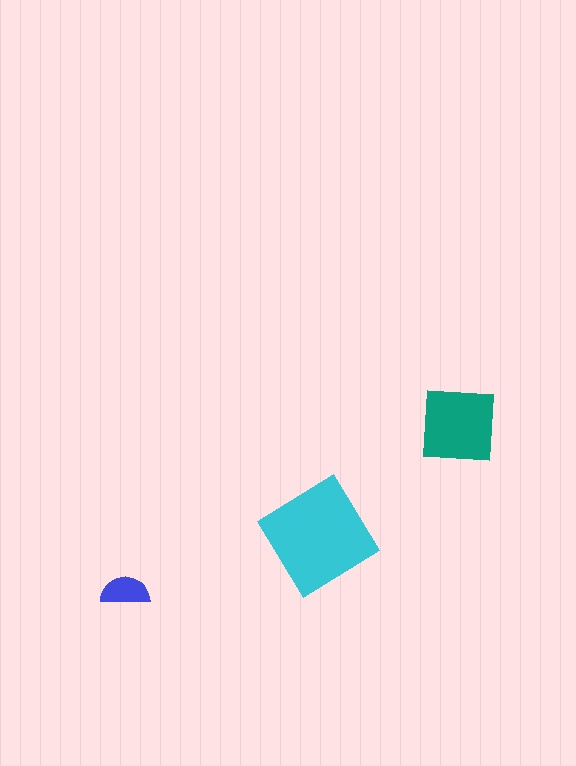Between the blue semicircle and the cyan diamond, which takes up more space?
The cyan diamond.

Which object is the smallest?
The blue semicircle.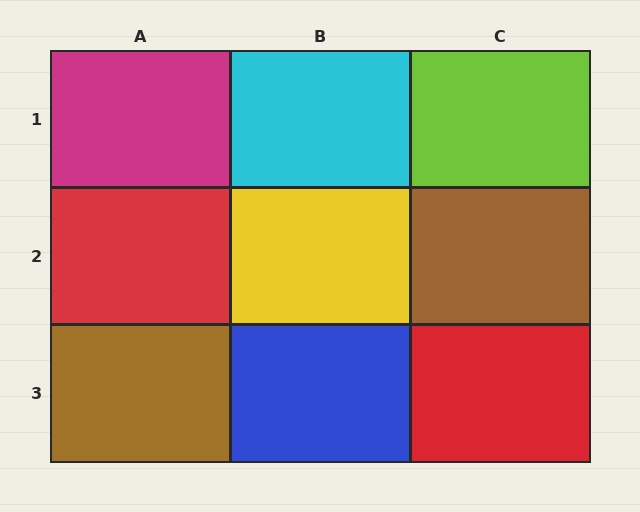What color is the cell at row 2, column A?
Red.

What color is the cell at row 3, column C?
Red.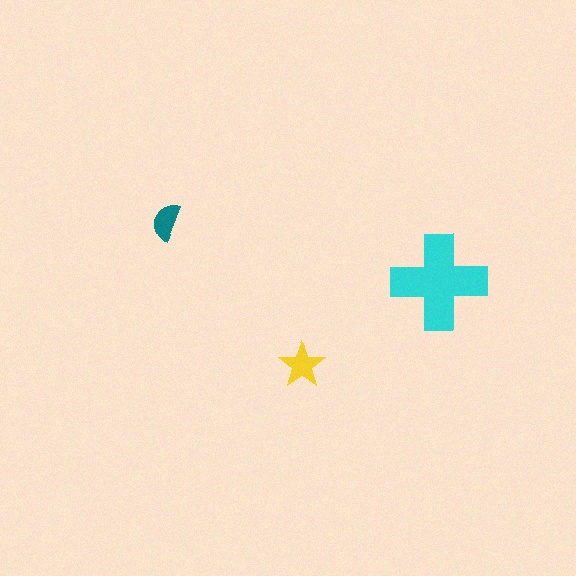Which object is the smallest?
The teal semicircle.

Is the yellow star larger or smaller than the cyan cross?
Smaller.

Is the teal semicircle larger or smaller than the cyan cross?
Smaller.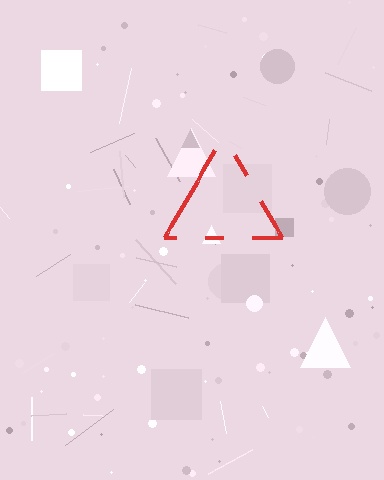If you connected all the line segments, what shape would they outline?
They would outline a triangle.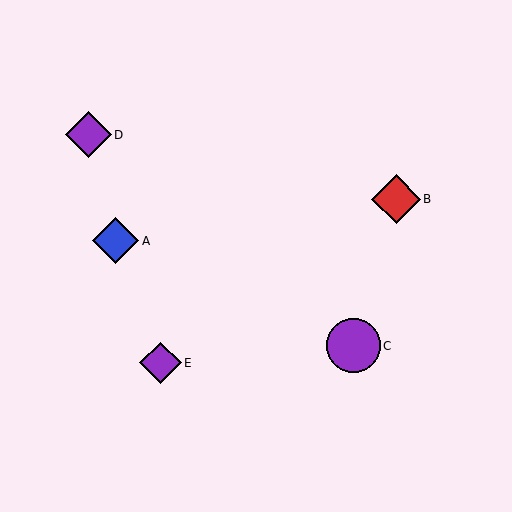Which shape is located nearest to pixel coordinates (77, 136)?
The purple diamond (labeled D) at (88, 135) is nearest to that location.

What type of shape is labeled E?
Shape E is a purple diamond.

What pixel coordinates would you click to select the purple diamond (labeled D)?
Click at (88, 135) to select the purple diamond D.